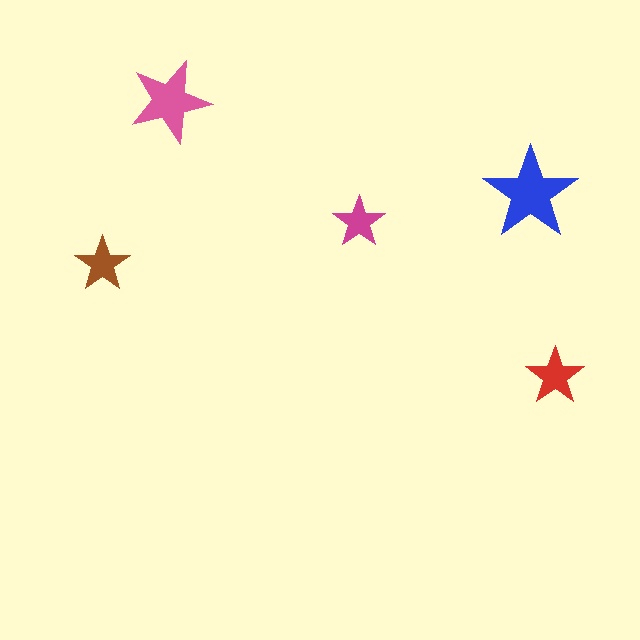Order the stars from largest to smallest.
the blue one, the pink one, the red one, the brown one, the magenta one.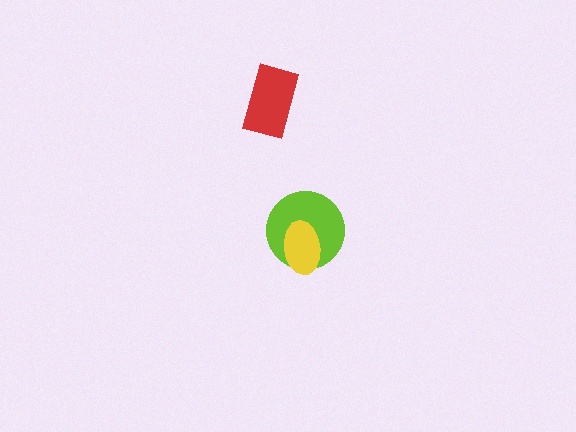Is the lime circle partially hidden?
Yes, it is partially covered by another shape.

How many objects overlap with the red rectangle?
0 objects overlap with the red rectangle.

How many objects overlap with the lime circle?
1 object overlaps with the lime circle.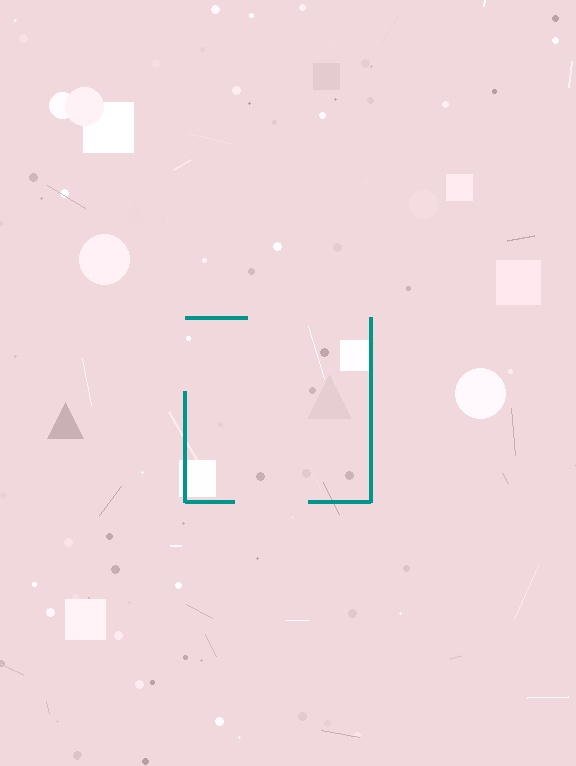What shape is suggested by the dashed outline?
The dashed outline suggests a square.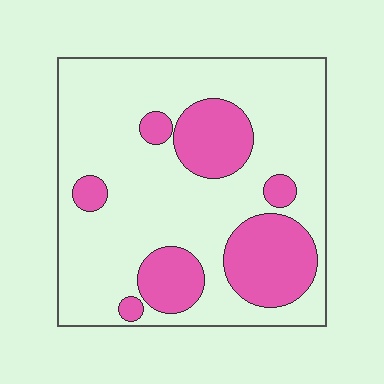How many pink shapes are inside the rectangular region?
7.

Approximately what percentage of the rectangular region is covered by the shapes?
Approximately 25%.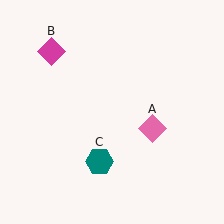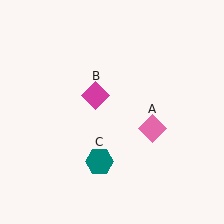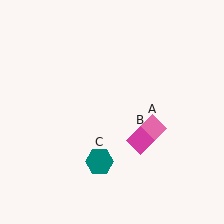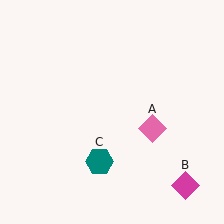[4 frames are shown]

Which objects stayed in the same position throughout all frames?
Pink diamond (object A) and teal hexagon (object C) remained stationary.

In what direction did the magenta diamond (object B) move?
The magenta diamond (object B) moved down and to the right.